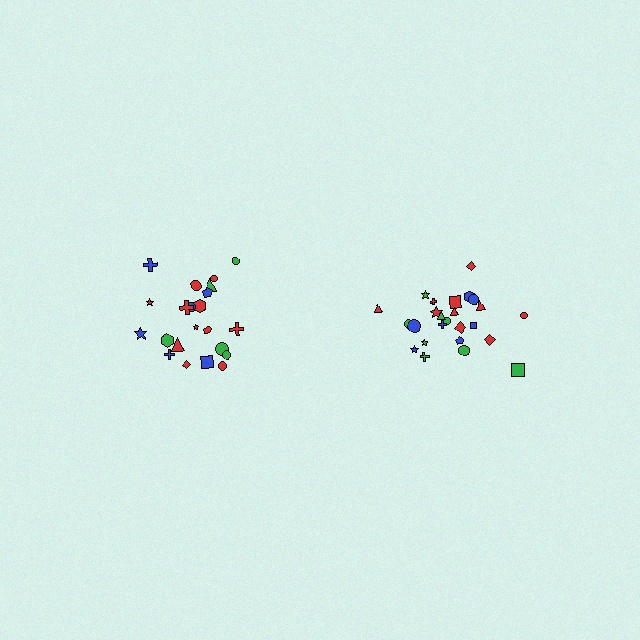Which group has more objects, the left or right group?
The right group.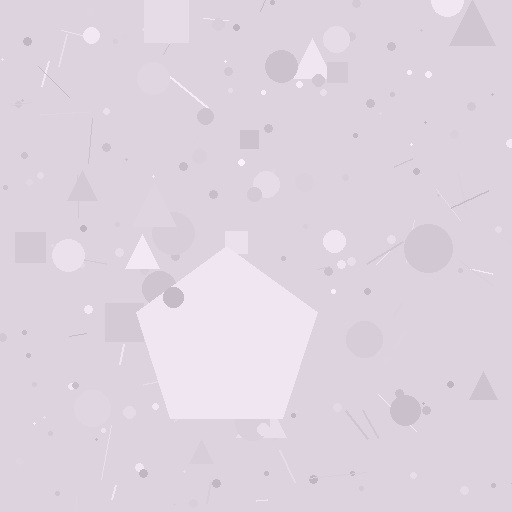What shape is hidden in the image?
A pentagon is hidden in the image.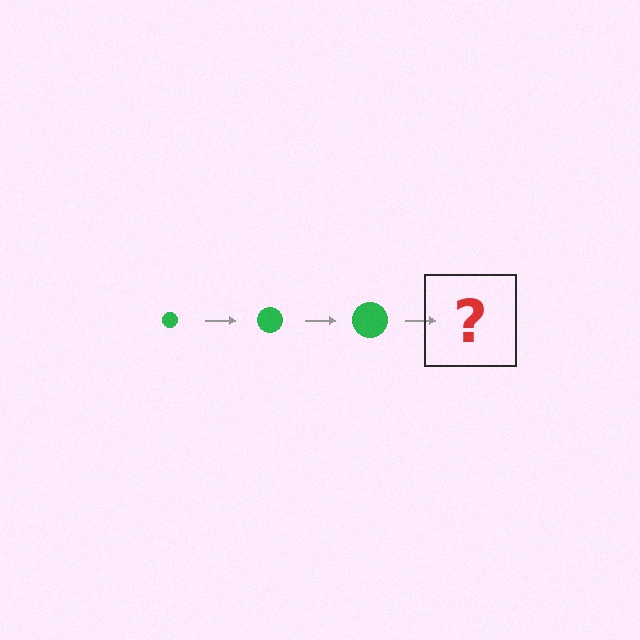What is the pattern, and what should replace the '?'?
The pattern is that the circle gets progressively larger each step. The '?' should be a green circle, larger than the previous one.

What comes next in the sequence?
The next element should be a green circle, larger than the previous one.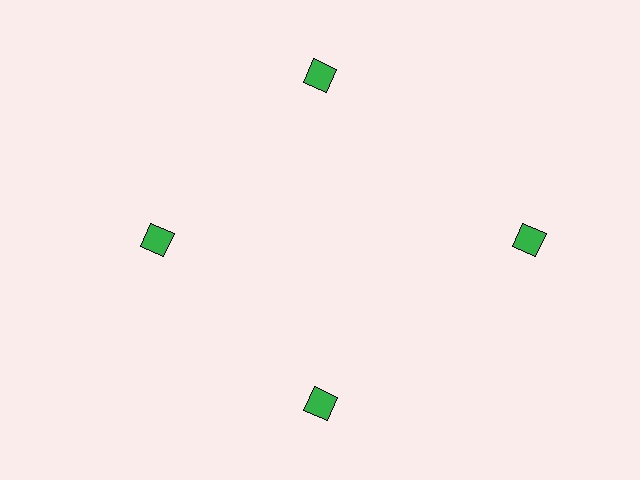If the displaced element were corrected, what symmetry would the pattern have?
It would have 4-fold rotational symmetry — the pattern would map onto itself every 90 degrees.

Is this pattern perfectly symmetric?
No. The 4 green diamonds are arranged in a ring, but one element near the 3 o'clock position is pushed outward from the center, breaking the 4-fold rotational symmetry.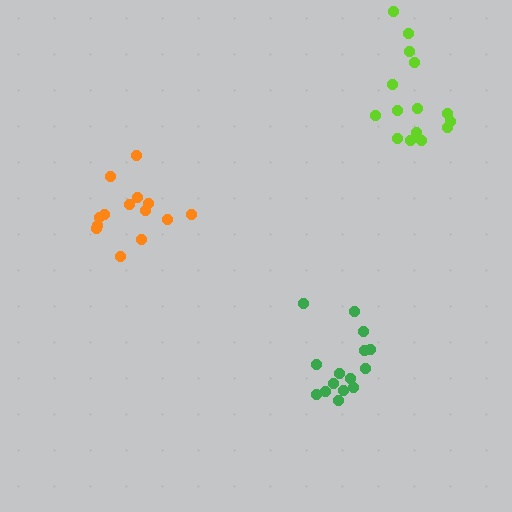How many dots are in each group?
Group 1: 15 dots, Group 2: 14 dots, Group 3: 15 dots (44 total).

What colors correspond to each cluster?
The clusters are colored: green, orange, lime.